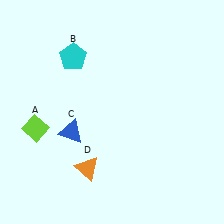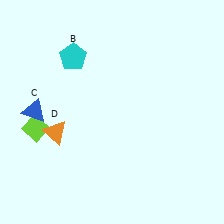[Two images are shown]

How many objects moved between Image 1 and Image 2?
2 objects moved between the two images.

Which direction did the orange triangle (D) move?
The orange triangle (D) moved up.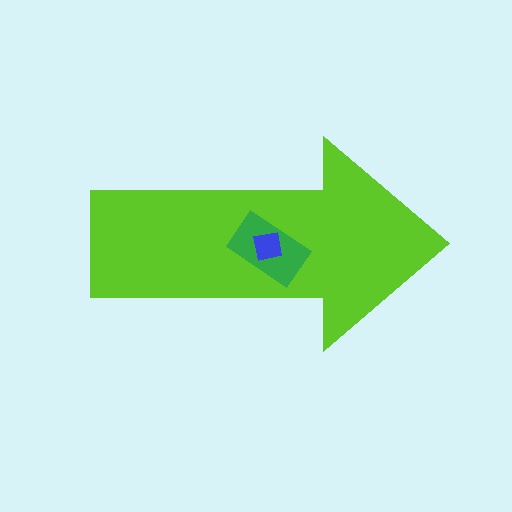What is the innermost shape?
The blue square.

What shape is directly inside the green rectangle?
The blue square.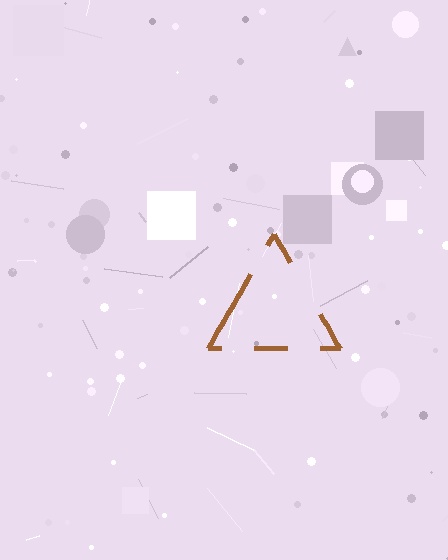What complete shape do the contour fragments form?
The contour fragments form a triangle.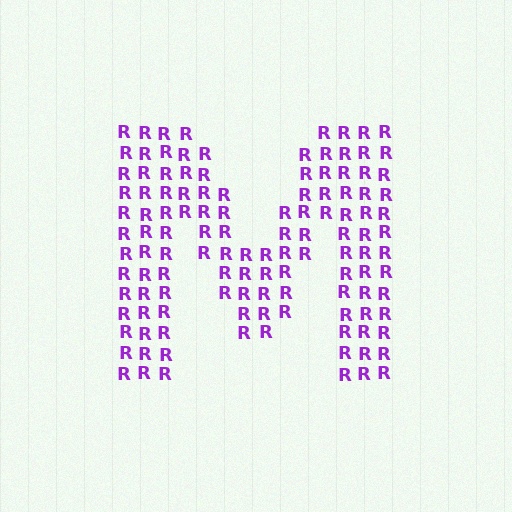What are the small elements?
The small elements are letter R's.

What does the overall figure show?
The overall figure shows the letter M.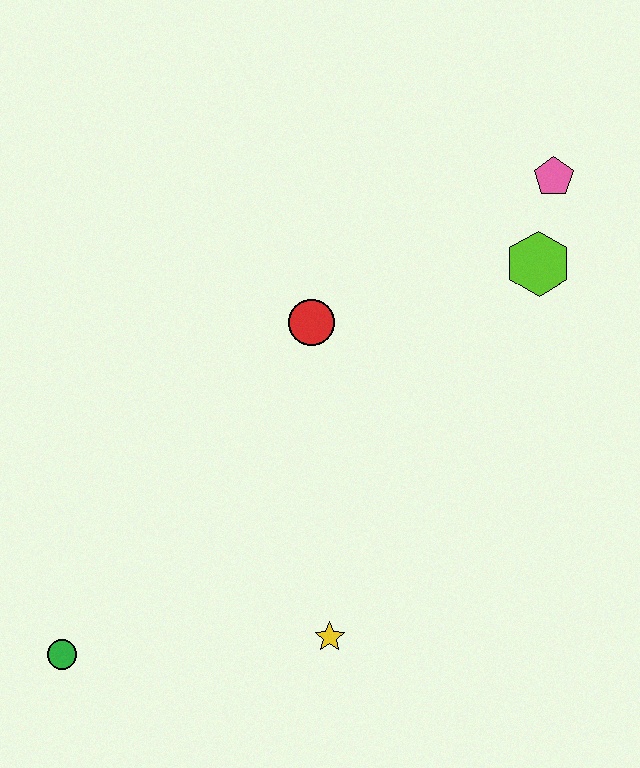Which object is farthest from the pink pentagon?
The green circle is farthest from the pink pentagon.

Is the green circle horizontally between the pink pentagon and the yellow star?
No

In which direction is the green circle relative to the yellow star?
The green circle is to the left of the yellow star.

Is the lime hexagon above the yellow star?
Yes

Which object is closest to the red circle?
The lime hexagon is closest to the red circle.